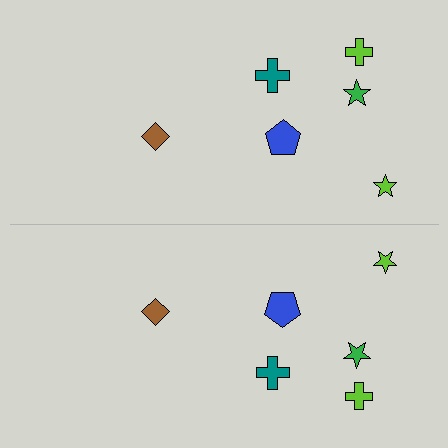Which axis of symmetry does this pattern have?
The pattern has a horizontal axis of symmetry running through the center of the image.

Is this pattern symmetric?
Yes, this pattern has bilateral (reflection) symmetry.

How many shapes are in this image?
There are 12 shapes in this image.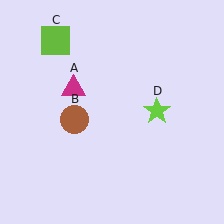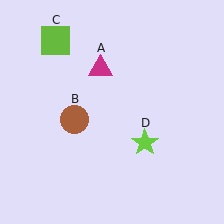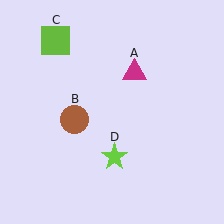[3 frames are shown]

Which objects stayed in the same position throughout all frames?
Brown circle (object B) and lime square (object C) remained stationary.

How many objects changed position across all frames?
2 objects changed position: magenta triangle (object A), lime star (object D).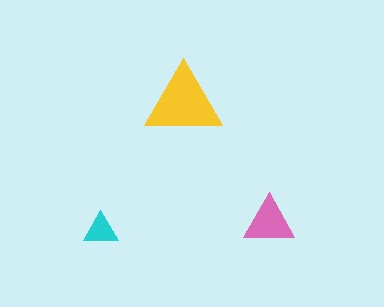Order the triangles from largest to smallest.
the yellow one, the pink one, the cyan one.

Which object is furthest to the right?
The pink triangle is rightmost.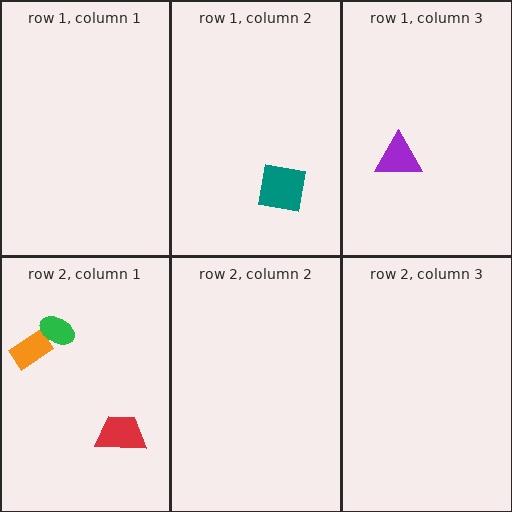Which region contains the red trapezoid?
The row 2, column 1 region.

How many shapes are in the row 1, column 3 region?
1.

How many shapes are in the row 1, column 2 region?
1.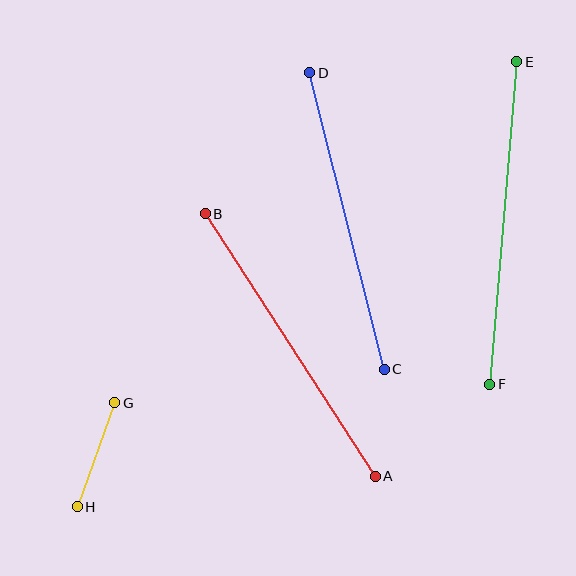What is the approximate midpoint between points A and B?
The midpoint is at approximately (290, 345) pixels.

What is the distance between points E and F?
The distance is approximately 324 pixels.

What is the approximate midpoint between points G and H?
The midpoint is at approximately (96, 455) pixels.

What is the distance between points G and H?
The distance is approximately 111 pixels.